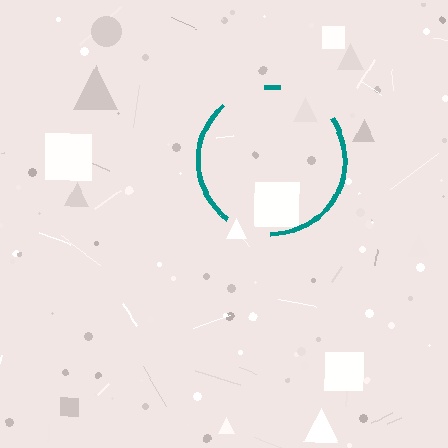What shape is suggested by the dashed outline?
The dashed outline suggests a circle.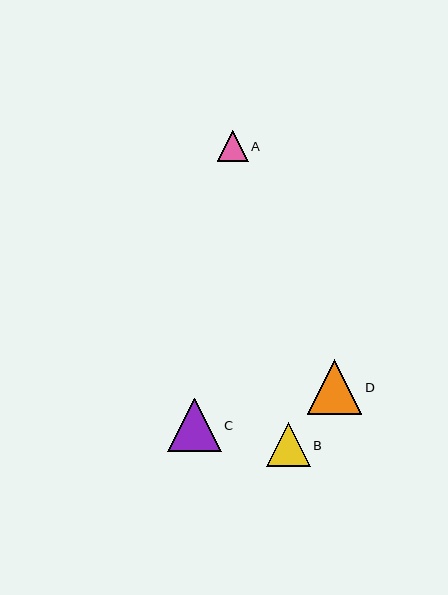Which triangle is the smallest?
Triangle A is the smallest with a size of approximately 31 pixels.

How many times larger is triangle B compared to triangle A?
Triangle B is approximately 1.4 times the size of triangle A.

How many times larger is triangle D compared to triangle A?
Triangle D is approximately 1.8 times the size of triangle A.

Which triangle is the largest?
Triangle D is the largest with a size of approximately 54 pixels.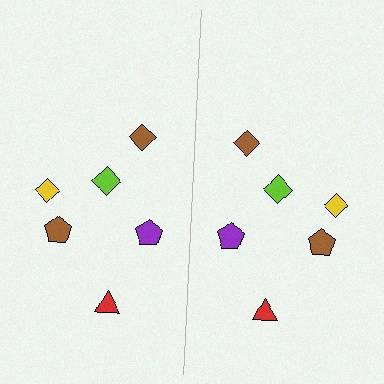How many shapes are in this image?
There are 12 shapes in this image.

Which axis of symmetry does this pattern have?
The pattern has a vertical axis of symmetry running through the center of the image.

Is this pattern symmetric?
Yes, this pattern has bilateral (reflection) symmetry.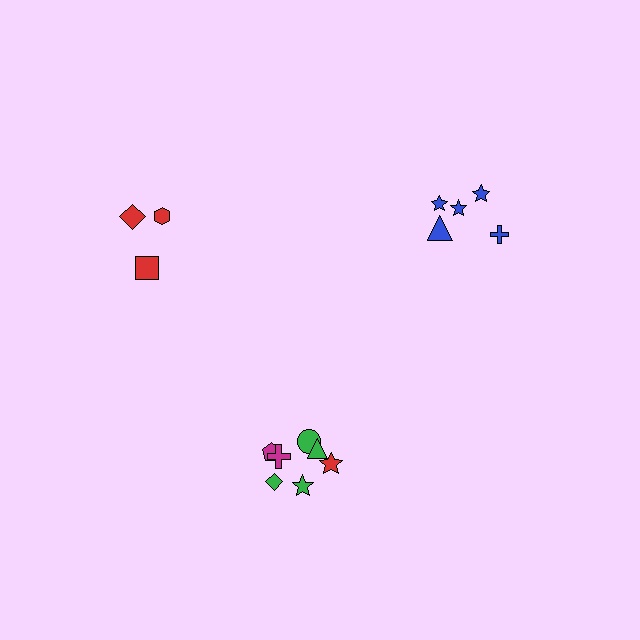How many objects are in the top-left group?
There are 3 objects.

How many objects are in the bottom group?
There are 7 objects.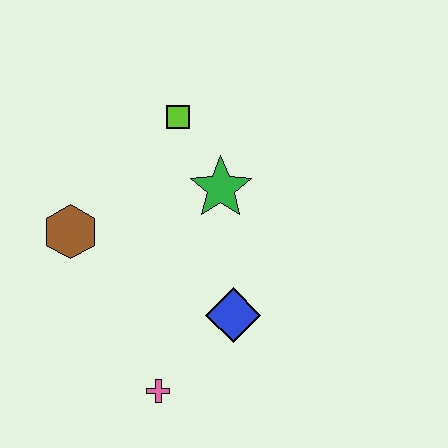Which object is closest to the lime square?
The green star is closest to the lime square.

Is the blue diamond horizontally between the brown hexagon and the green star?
No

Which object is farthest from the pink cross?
The lime square is farthest from the pink cross.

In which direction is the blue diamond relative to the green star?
The blue diamond is below the green star.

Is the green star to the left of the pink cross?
No